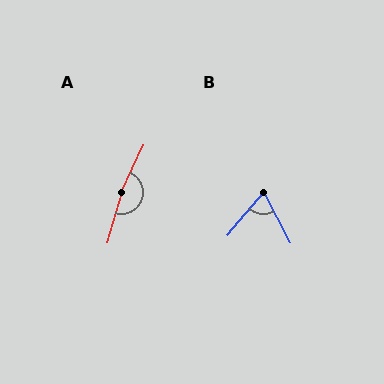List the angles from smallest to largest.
B (67°), A (170°).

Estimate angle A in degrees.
Approximately 170 degrees.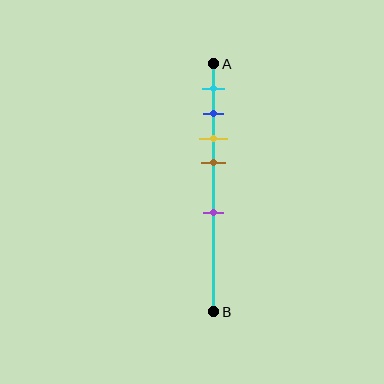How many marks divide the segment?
There are 5 marks dividing the segment.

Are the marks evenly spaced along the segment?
No, the marks are not evenly spaced.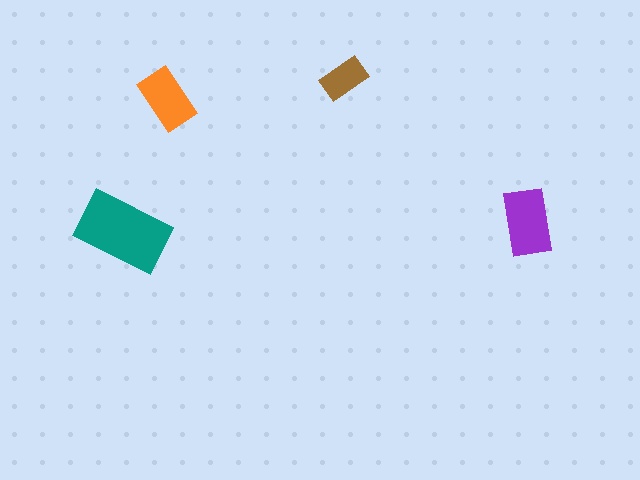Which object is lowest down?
The teal rectangle is bottommost.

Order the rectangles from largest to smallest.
the teal one, the purple one, the orange one, the brown one.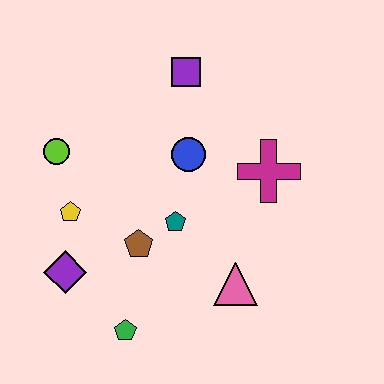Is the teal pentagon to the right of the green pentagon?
Yes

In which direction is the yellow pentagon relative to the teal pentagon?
The yellow pentagon is to the left of the teal pentagon.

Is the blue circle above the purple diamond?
Yes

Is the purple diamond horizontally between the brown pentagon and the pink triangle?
No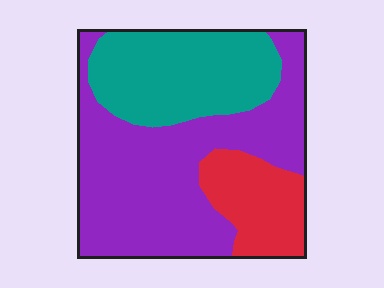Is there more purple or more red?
Purple.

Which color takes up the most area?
Purple, at roughly 55%.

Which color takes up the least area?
Red, at roughly 15%.